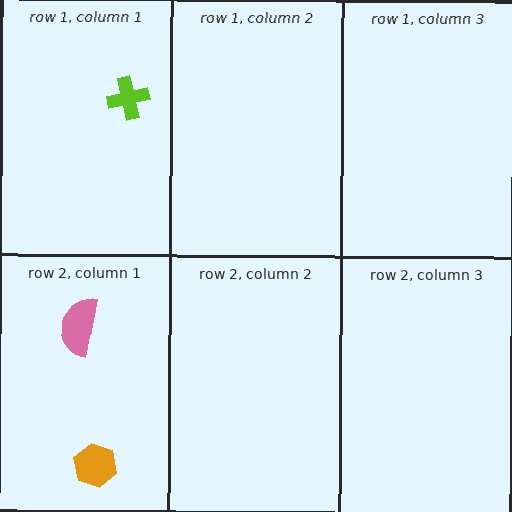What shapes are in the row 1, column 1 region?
The lime cross.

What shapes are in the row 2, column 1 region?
The orange hexagon, the pink semicircle.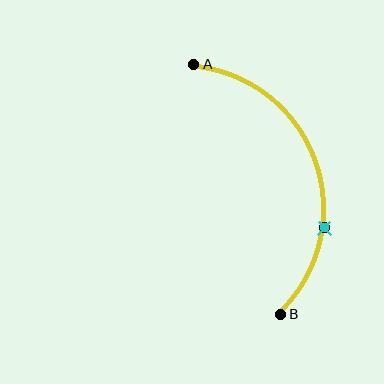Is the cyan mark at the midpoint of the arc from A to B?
No. The cyan mark lies on the arc but is closer to endpoint B. The arc midpoint would be at the point on the curve equidistant along the arc from both A and B.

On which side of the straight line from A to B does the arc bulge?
The arc bulges to the right of the straight line connecting A and B.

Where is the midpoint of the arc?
The arc midpoint is the point on the curve farthest from the straight line joining A and B. It sits to the right of that line.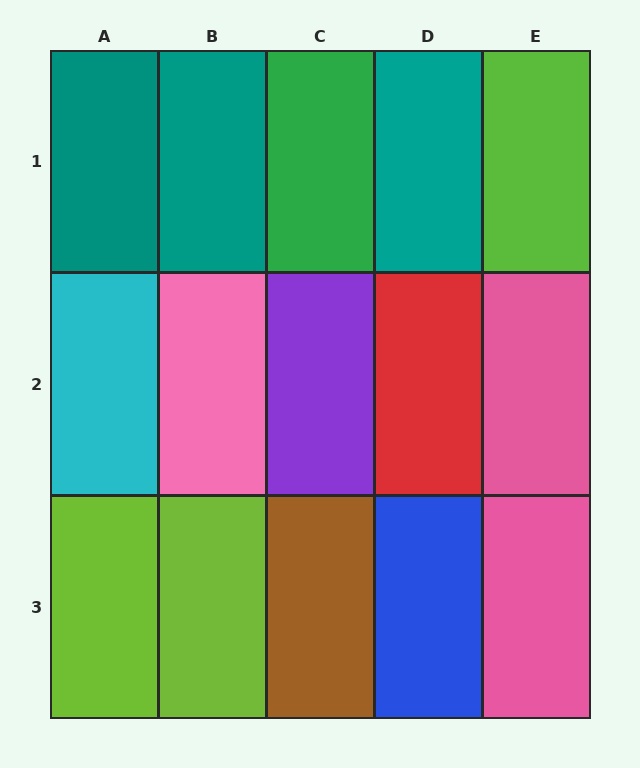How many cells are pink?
3 cells are pink.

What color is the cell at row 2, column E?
Pink.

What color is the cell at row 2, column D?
Red.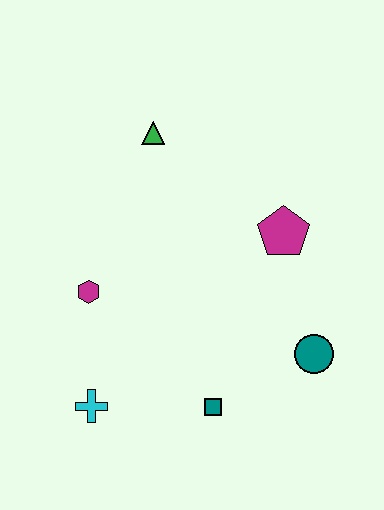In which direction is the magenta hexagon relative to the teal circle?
The magenta hexagon is to the left of the teal circle.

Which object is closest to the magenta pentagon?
The teal circle is closest to the magenta pentagon.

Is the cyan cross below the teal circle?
Yes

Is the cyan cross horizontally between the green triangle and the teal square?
No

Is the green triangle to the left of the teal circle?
Yes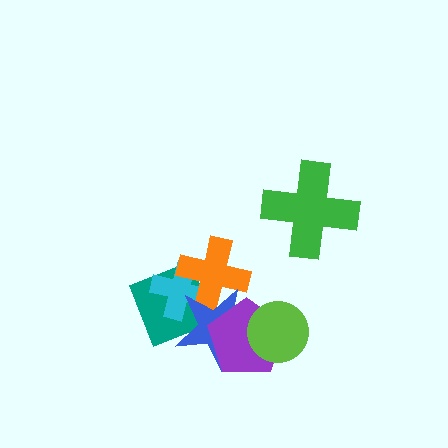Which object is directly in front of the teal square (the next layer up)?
The cyan cross is directly in front of the teal square.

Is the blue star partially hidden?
Yes, it is partially covered by another shape.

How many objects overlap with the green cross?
0 objects overlap with the green cross.